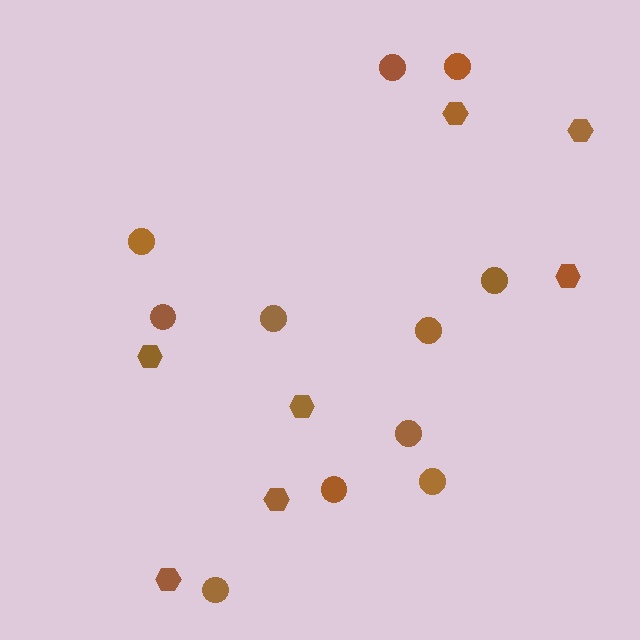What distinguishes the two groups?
There are 2 groups: one group of circles (11) and one group of hexagons (7).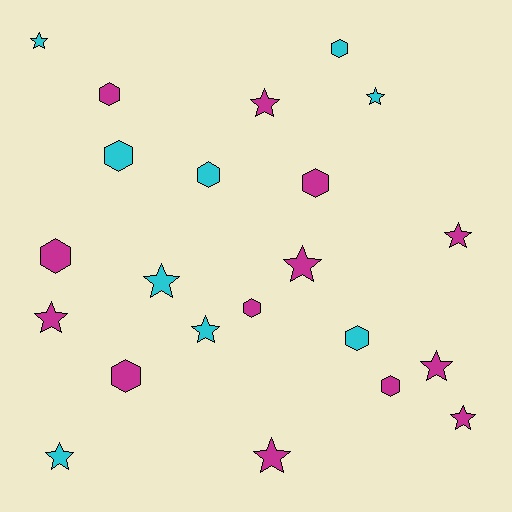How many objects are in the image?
There are 22 objects.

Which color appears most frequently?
Magenta, with 13 objects.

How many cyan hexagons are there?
There are 4 cyan hexagons.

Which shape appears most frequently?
Star, with 12 objects.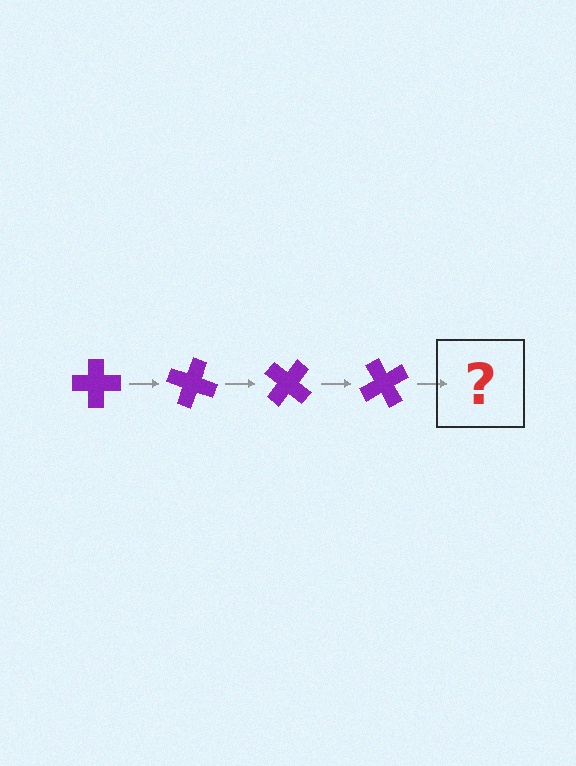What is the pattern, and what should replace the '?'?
The pattern is that the cross rotates 20 degrees each step. The '?' should be a purple cross rotated 80 degrees.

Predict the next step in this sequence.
The next step is a purple cross rotated 80 degrees.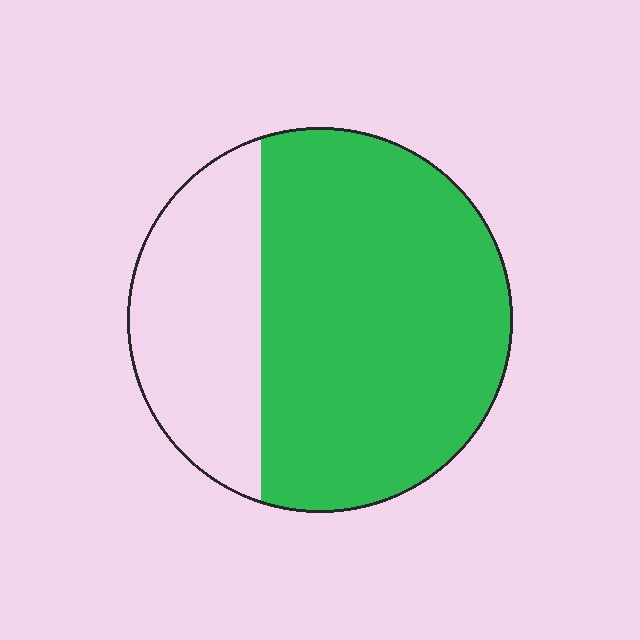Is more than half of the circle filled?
Yes.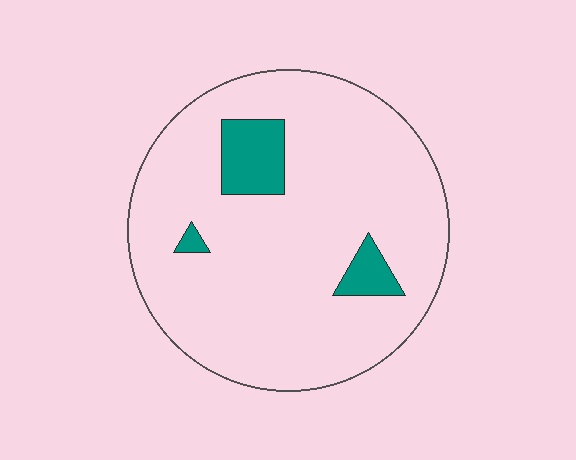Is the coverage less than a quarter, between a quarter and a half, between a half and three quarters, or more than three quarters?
Less than a quarter.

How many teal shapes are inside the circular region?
3.